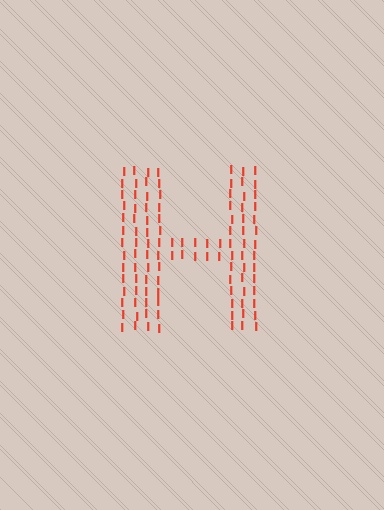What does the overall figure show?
The overall figure shows the letter H.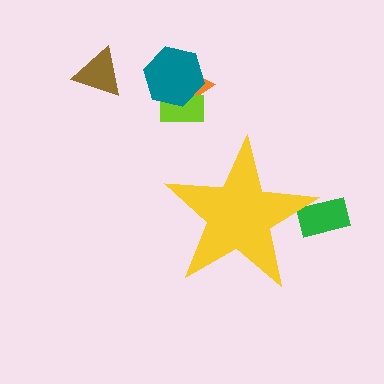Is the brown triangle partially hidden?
No, the brown triangle is fully visible.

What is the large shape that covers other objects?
A yellow star.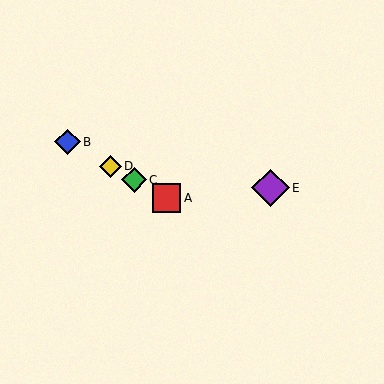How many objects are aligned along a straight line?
4 objects (A, B, C, D) are aligned along a straight line.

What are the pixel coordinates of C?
Object C is at (134, 180).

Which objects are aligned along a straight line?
Objects A, B, C, D are aligned along a straight line.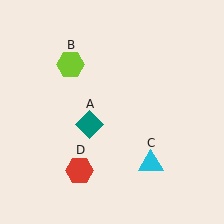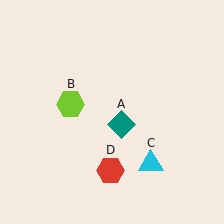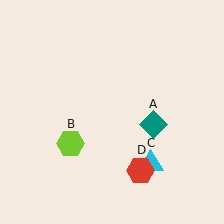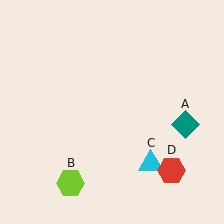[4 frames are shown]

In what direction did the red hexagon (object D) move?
The red hexagon (object D) moved right.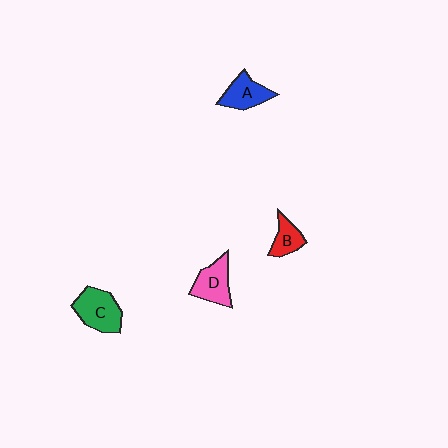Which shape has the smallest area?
Shape B (red).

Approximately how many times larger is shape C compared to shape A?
Approximately 1.3 times.